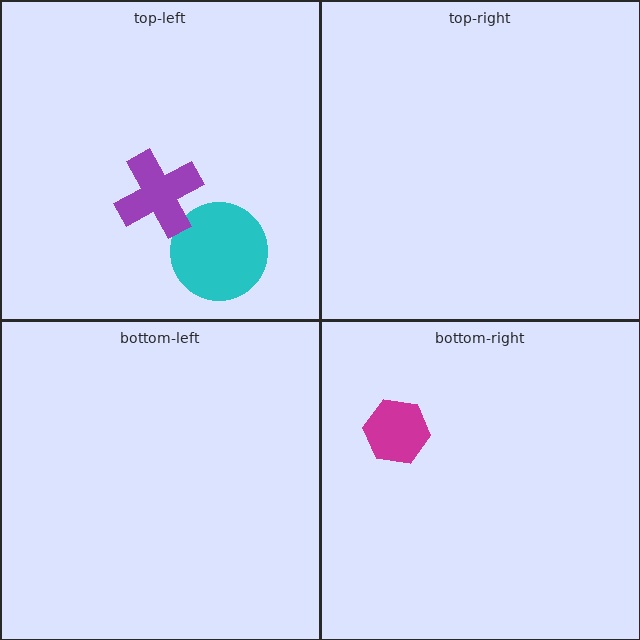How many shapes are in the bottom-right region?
1.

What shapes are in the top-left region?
The cyan circle, the purple cross.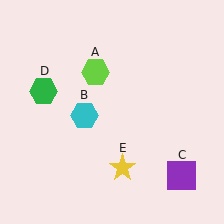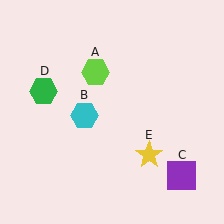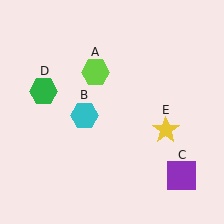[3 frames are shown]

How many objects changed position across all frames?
1 object changed position: yellow star (object E).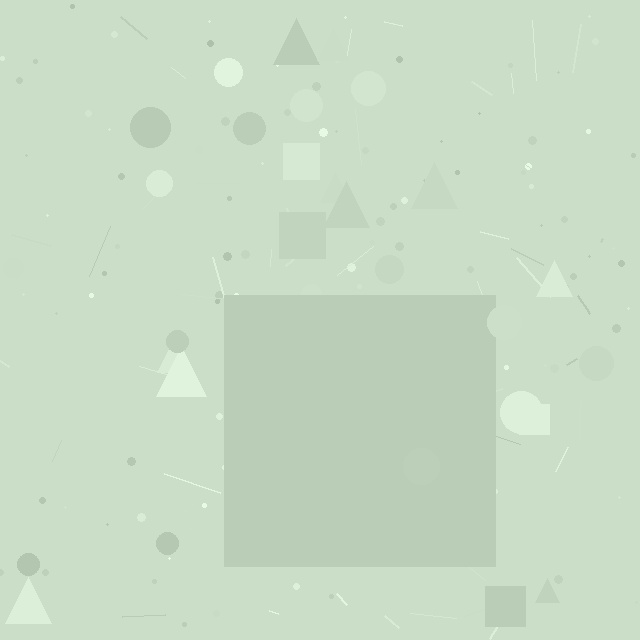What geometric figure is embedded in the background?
A square is embedded in the background.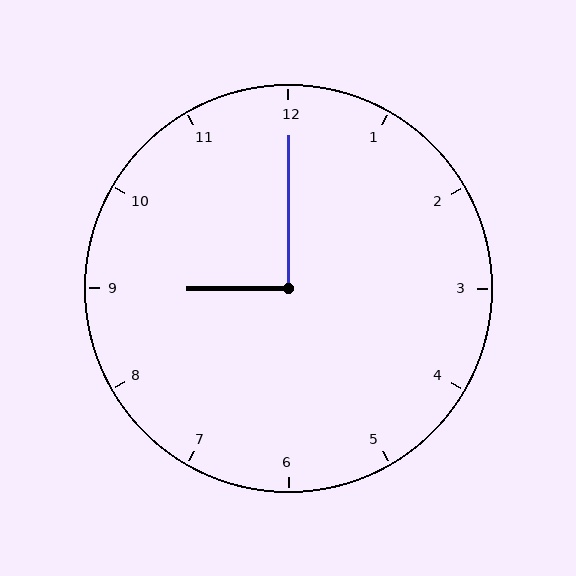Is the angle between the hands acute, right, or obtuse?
It is right.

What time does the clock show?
9:00.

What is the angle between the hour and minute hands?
Approximately 90 degrees.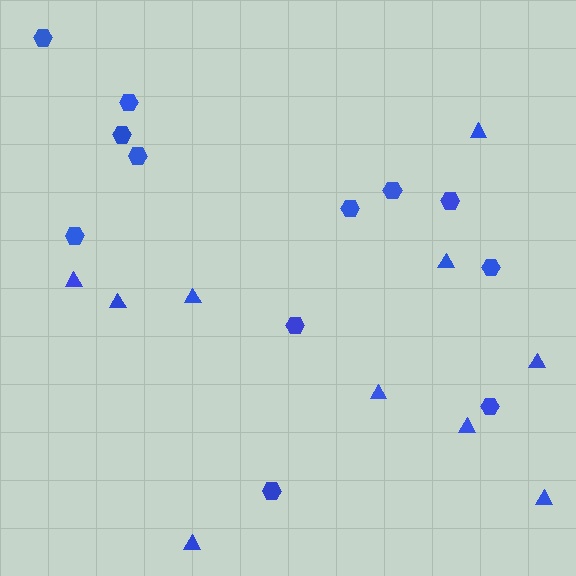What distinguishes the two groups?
There are 2 groups: one group of triangles (10) and one group of hexagons (12).